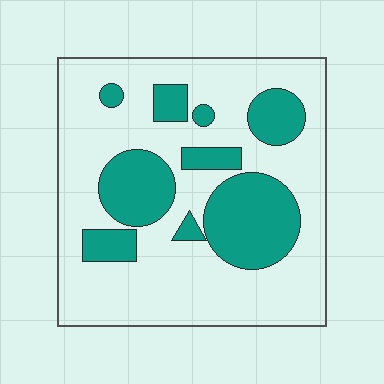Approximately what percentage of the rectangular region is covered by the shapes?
Approximately 30%.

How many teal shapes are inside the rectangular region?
9.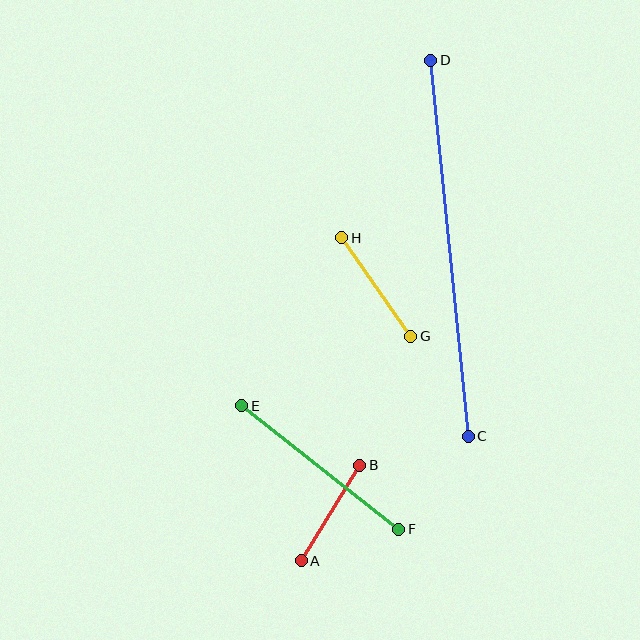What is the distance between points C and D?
The distance is approximately 378 pixels.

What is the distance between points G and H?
The distance is approximately 120 pixels.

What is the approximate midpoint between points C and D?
The midpoint is at approximately (449, 248) pixels.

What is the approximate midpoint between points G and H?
The midpoint is at approximately (376, 287) pixels.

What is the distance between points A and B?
The distance is approximately 112 pixels.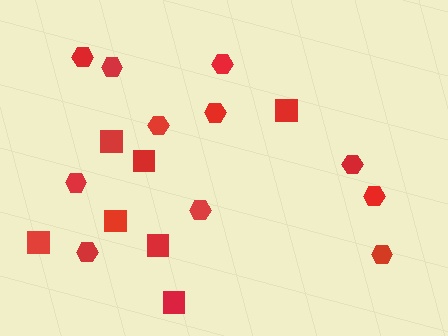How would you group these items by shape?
There are 2 groups: one group of squares (7) and one group of hexagons (11).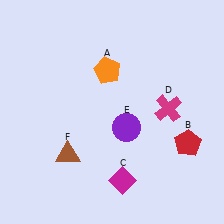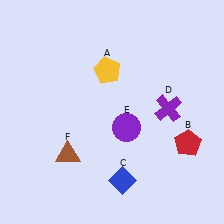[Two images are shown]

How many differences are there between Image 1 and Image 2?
There are 3 differences between the two images.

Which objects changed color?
A changed from orange to yellow. C changed from magenta to blue. D changed from magenta to purple.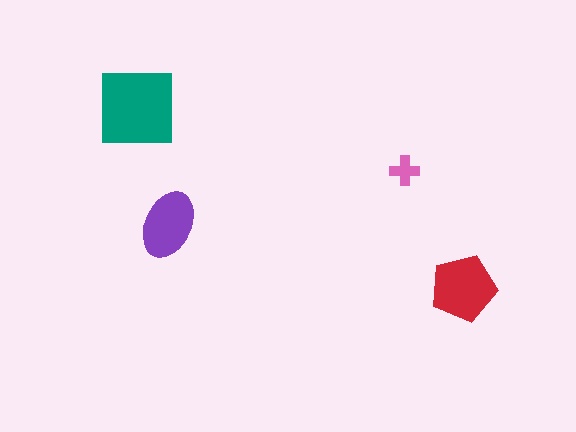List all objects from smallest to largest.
The pink cross, the purple ellipse, the red pentagon, the teal square.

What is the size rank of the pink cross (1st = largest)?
4th.